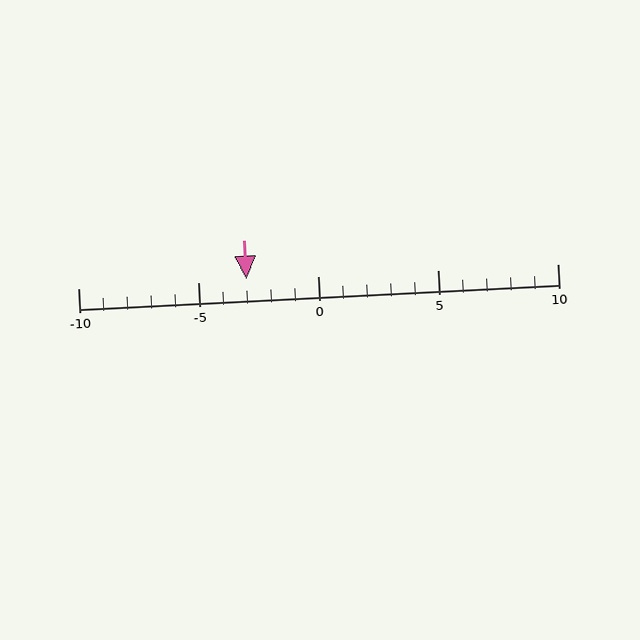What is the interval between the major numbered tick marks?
The major tick marks are spaced 5 units apart.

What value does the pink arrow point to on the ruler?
The pink arrow points to approximately -3.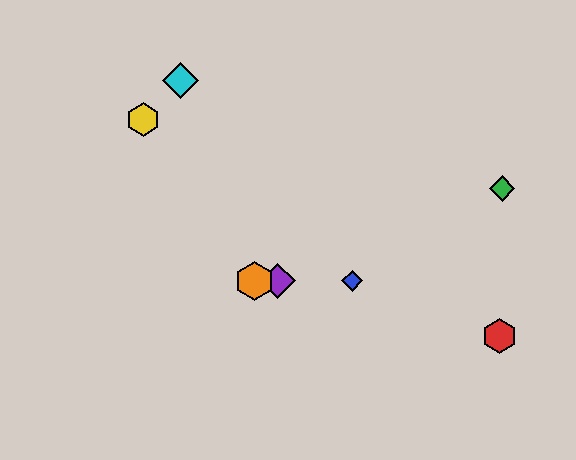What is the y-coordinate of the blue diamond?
The blue diamond is at y≈281.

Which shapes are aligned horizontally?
The blue diamond, the purple diamond, the orange hexagon are aligned horizontally.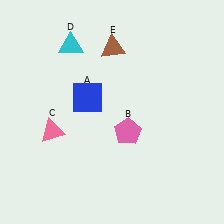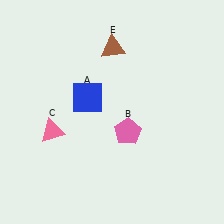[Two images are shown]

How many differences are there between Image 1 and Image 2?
There is 1 difference between the two images.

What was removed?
The cyan triangle (D) was removed in Image 2.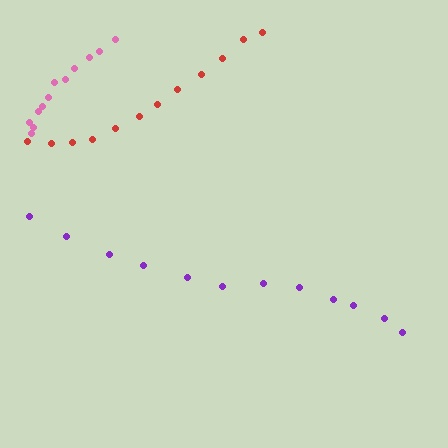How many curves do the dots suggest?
There are 3 distinct paths.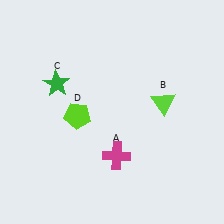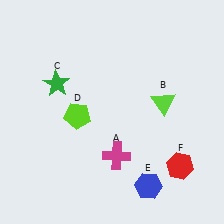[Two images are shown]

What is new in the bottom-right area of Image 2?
A blue hexagon (E) was added in the bottom-right area of Image 2.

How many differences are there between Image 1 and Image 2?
There are 2 differences between the two images.